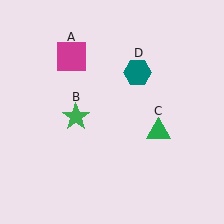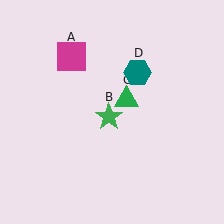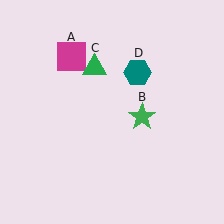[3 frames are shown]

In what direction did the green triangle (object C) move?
The green triangle (object C) moved up and to the left.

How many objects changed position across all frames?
2 objects changed position: green star (object B), green triangle (object C).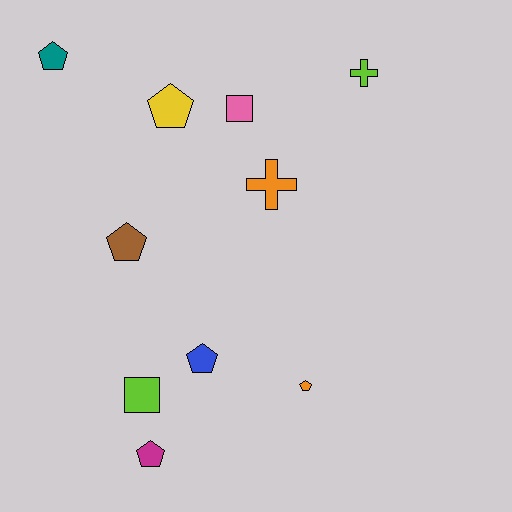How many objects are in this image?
There are 10 objects.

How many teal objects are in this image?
There is 1 teal object.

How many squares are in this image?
There are 2 squares.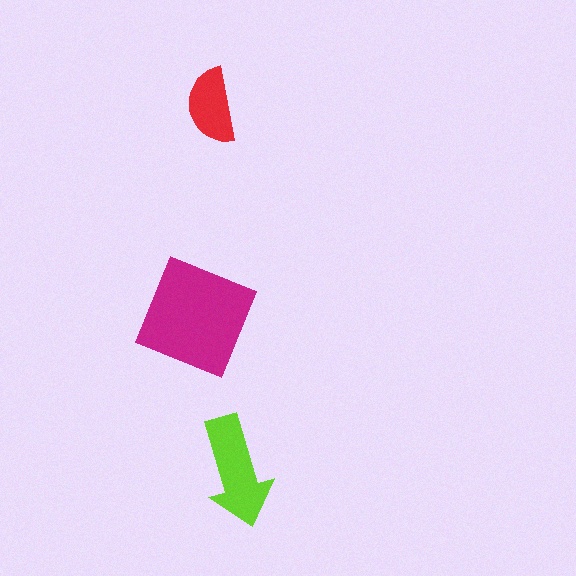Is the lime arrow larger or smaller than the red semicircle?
Larger.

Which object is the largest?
The magenta square.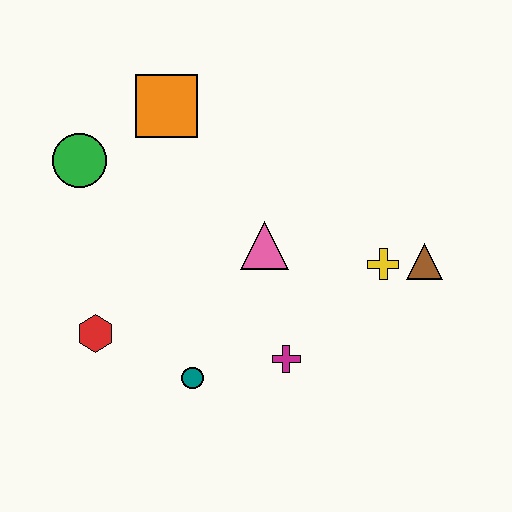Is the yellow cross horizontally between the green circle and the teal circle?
No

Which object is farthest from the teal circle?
The orange square is farthest from the teal circle.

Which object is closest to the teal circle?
The magenta cross is closest to the teal circle.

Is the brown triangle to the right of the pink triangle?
Yes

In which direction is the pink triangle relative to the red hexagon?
The pink triangle is to the right of the red hexagon.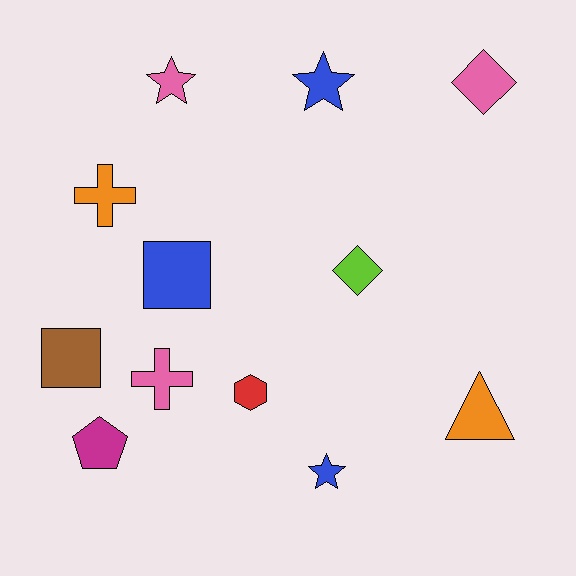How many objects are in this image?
There are 12 objects.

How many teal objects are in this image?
There are no teal objects.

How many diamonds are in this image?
There are 2 diamonds.